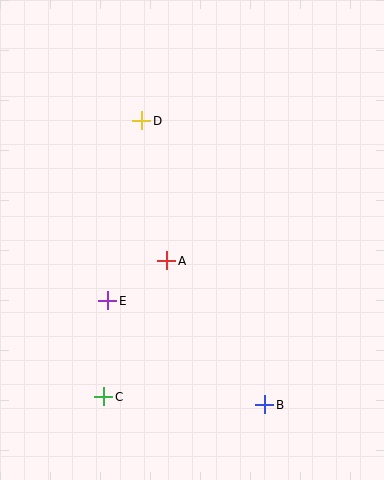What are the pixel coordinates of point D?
Point D is at (142, 121).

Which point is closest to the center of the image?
Point A at (167, 261) is closest to the center.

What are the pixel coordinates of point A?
Point A is at (167, 261).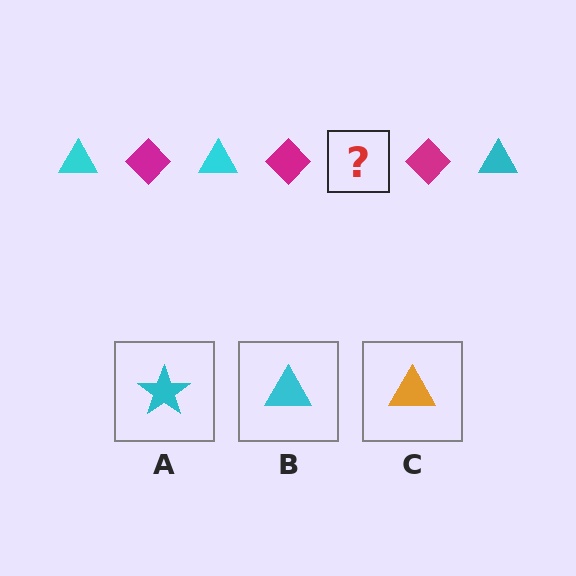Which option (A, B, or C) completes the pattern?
B.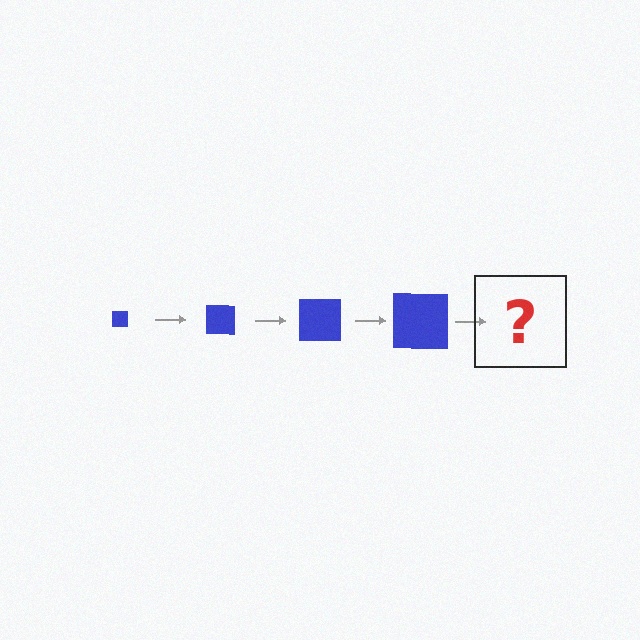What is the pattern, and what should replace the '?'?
The pattern is that the square gets progressively larger each step. The '?' should be a blue square, larger than the previous one.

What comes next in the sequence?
The next element should be a blue square, larger than the previous one.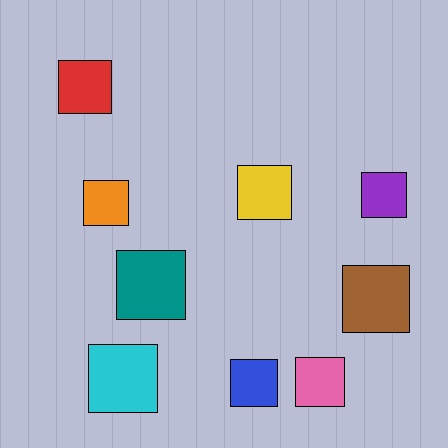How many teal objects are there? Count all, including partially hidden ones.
There is 1 teal object.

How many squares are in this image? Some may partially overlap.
There are 9 squares.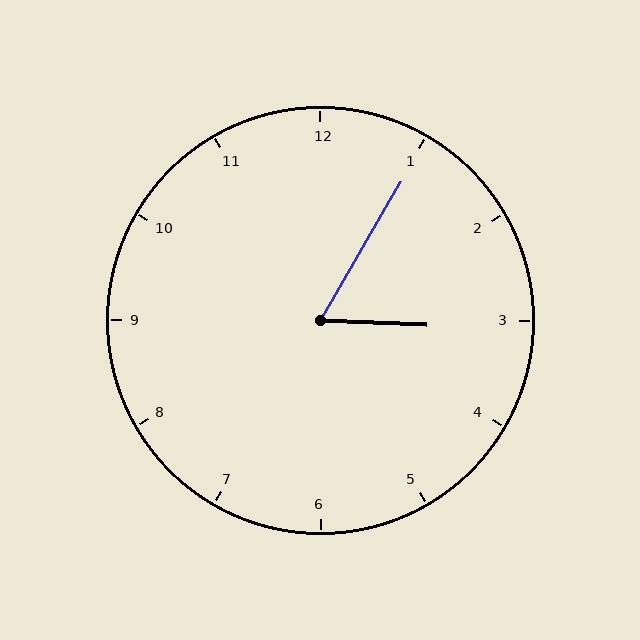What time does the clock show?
3:05.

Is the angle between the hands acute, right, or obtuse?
It is acute.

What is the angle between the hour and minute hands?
Approximately 62 degrees.